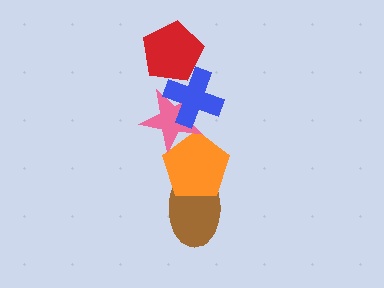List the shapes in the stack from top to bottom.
From top to bottom: the red pentagon, the blue cross, the pink star, the orange pentagon, the brown ellipse.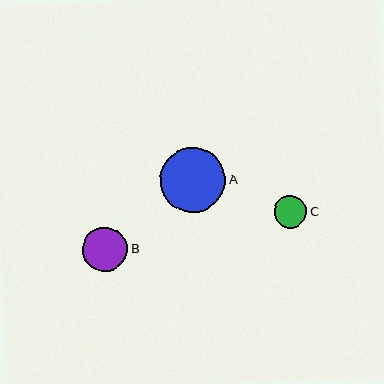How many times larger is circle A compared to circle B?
Circle A is approximately 1.5 times the size of circle B.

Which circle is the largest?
Circle A is the largest with a size of approximately 65 pixels.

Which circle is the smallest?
Circle C is the smallest with a size of approximately 32 pixels.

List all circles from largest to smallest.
From largest to smallest: A, B, C.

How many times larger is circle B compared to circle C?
Circle B is approximately 1.4 times the size of circle C.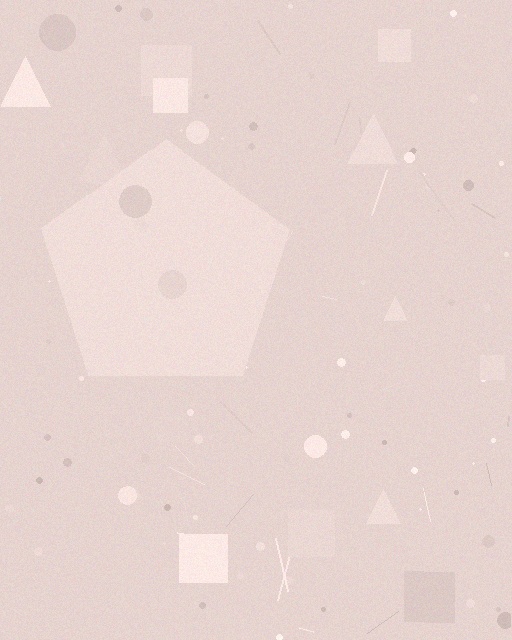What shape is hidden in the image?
A pentagon is hidden in the image.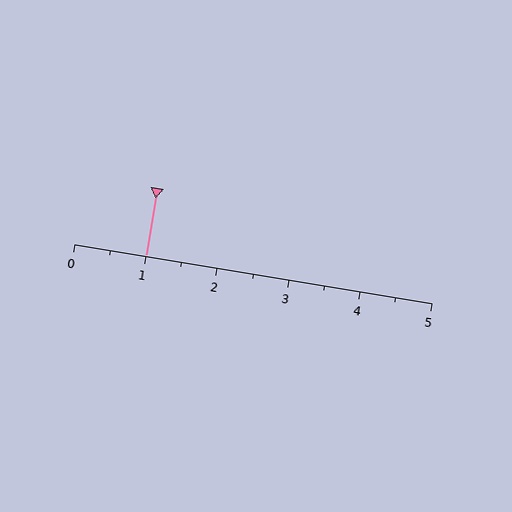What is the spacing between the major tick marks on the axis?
The major ticks are spaced 1 apart.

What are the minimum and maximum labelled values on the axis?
The axis runs from 0 to 5.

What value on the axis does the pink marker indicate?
The marker indicates approximately 1.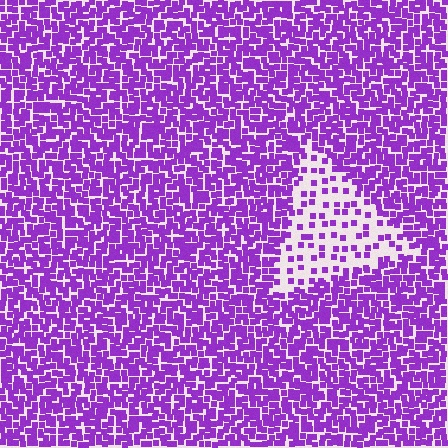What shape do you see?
I see a triangle.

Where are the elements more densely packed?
The elements are more densely packed outside the triangle boundary.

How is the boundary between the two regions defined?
The boundary is defined by a change in element density (approximately 3.0x ratio). All elements are the same color, size, and shape.